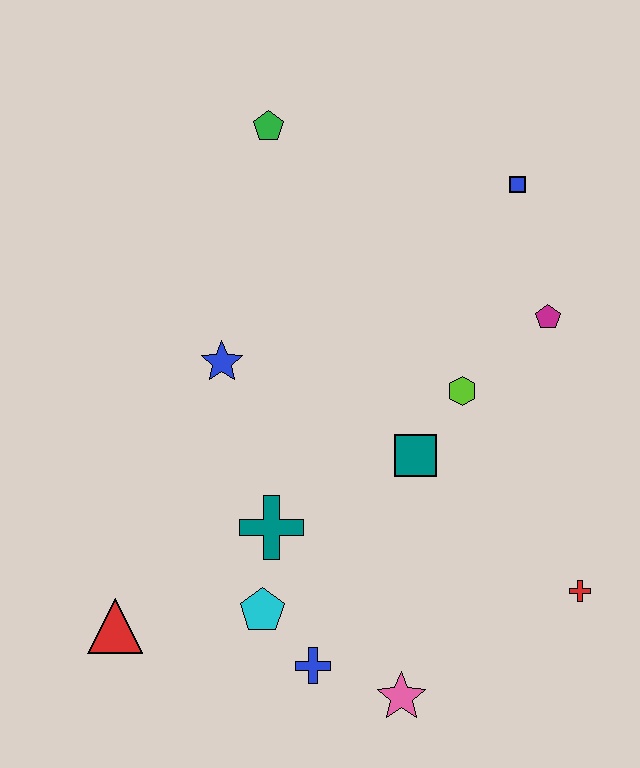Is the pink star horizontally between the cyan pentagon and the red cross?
Yes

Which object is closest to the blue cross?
The cyan pentagon is closest to the blue cross.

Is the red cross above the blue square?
No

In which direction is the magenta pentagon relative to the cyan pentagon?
The magenta pentagon is above the cyan pentagon.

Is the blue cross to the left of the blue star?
No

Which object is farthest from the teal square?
The green pentagon is farthest from the teal square.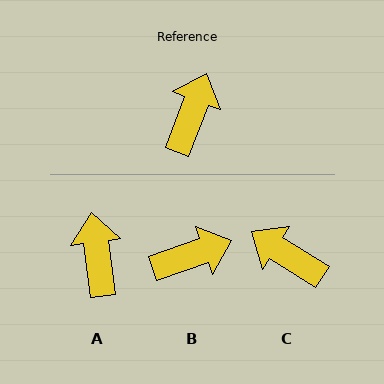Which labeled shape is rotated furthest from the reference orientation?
C, about 78 degrees away.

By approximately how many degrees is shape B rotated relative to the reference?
Approximately 50 degrees clockwise.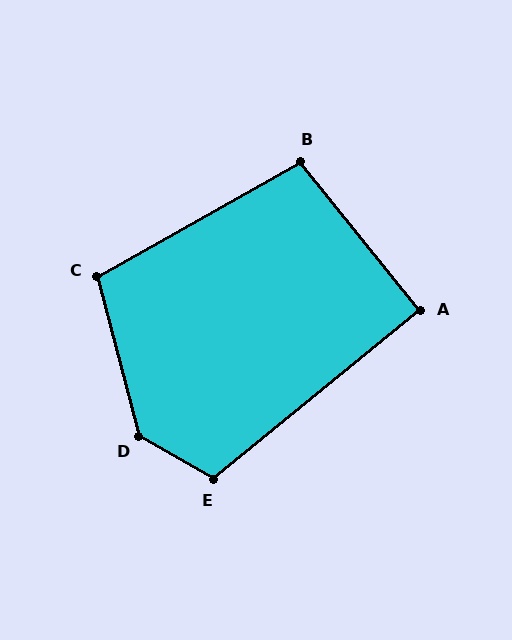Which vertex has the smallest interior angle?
A, at approximately 90 degrees.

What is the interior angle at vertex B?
Approximately 99 degrees (obtuse).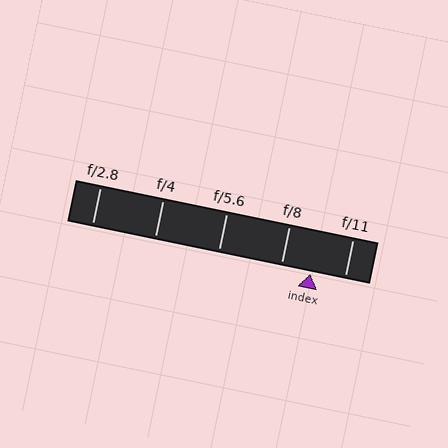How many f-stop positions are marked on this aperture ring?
There are 5 f-stop positions marked.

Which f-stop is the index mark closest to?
The index mark is closest to f/8.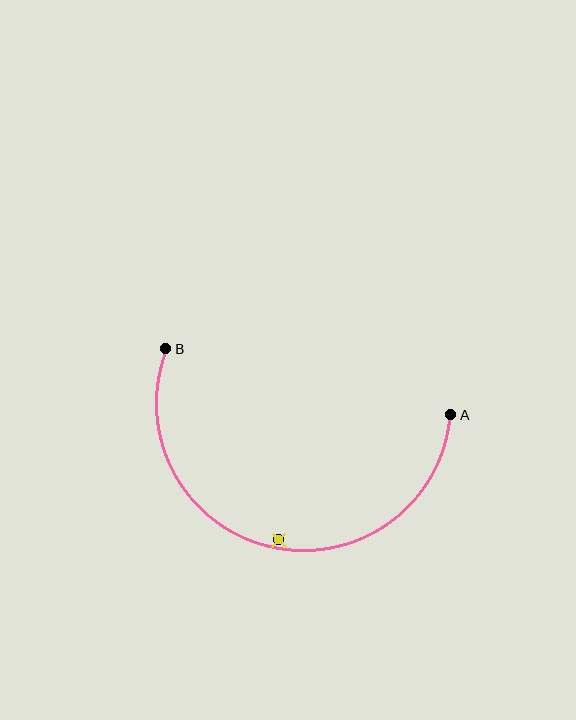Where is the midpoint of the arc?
The arc midpoint is the point on the curve farthest from the straight line joining A and B. It sits below that line.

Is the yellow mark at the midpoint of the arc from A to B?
No — the yellow mark does not lie on the arc at all. It sits slightly inside the curve.